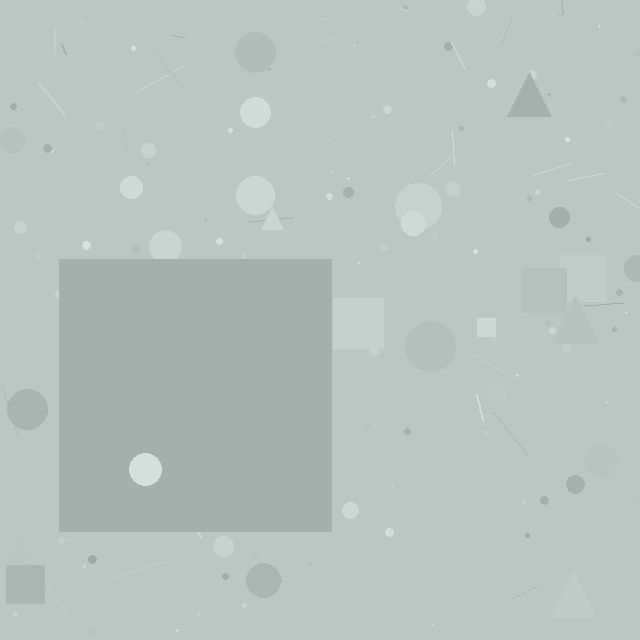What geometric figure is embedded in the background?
A square is embedded in the background.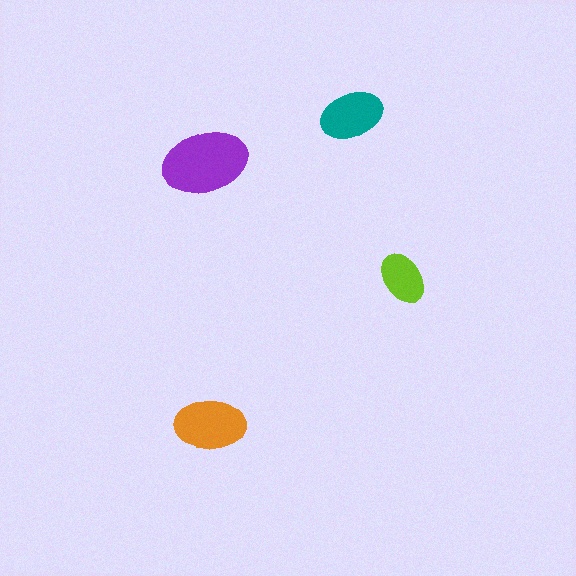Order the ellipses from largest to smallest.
the purple one, the orange one, the teal one, the lime one.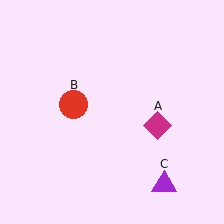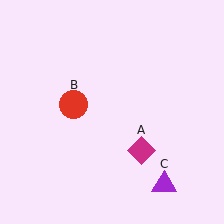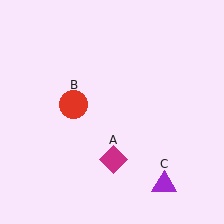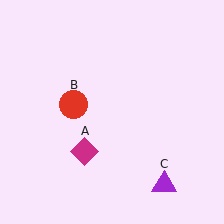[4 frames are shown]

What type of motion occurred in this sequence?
The magenta diamond (object A) rotated clockwise around the center of the scene.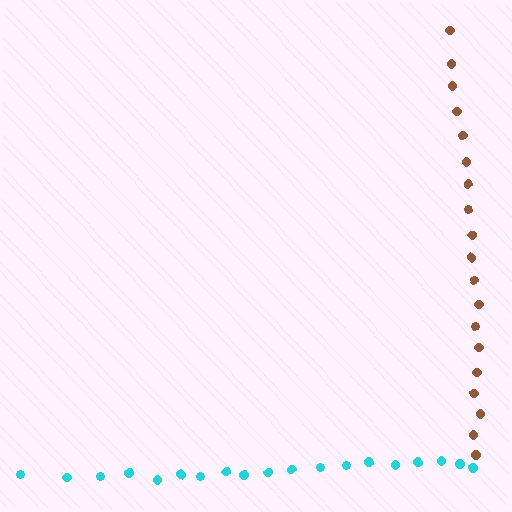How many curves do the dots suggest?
There are 2 distinct paths.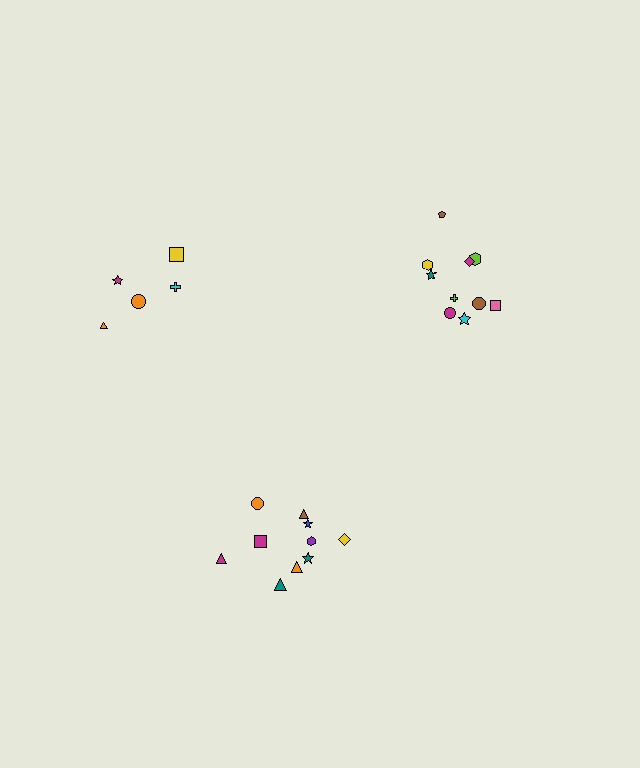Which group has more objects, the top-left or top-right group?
The top-right group.